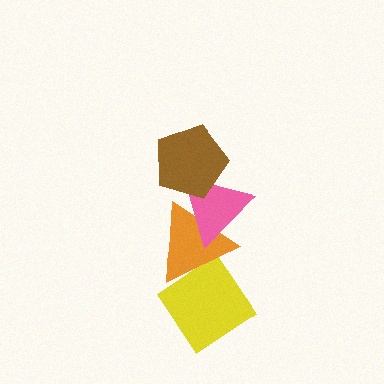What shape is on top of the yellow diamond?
The orange triangle is on top of the yellow diamond.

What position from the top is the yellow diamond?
The yellow diamond is 4th from the top.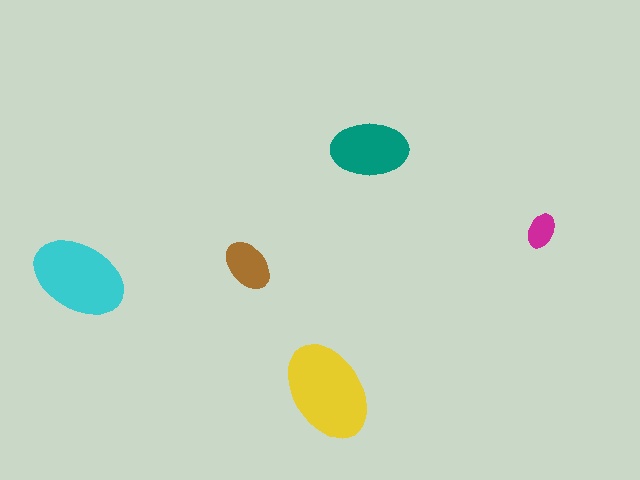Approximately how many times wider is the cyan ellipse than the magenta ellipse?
About 2.5 times wider.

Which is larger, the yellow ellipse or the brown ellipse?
The yellow one.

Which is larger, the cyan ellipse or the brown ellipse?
The cyan one.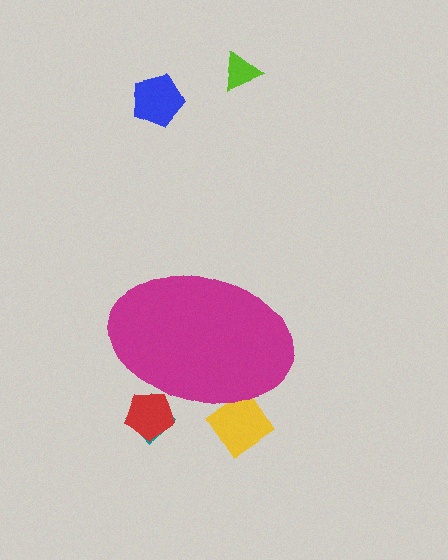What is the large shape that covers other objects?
A magenta ellipse.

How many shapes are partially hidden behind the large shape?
3 shapes are partially hidden.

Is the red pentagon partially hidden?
Yes, the red pentagon is partially hidden behind the magenta ellipse.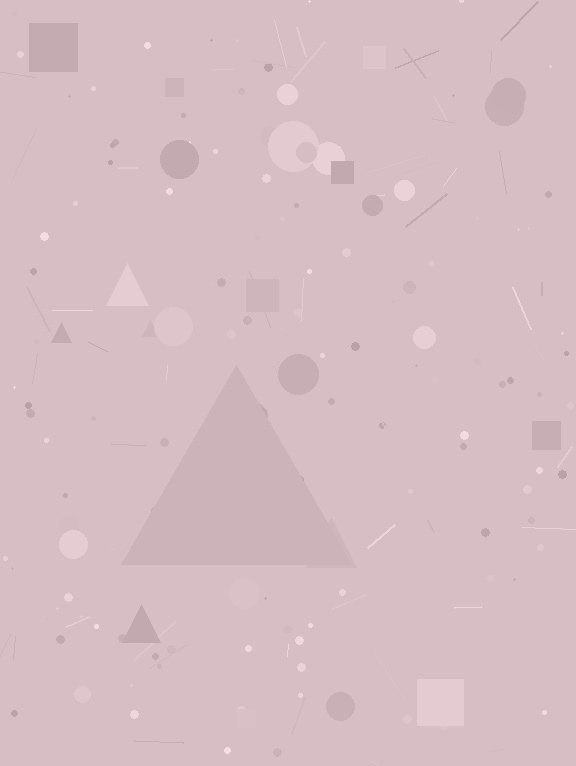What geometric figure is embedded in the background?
A triangle is embedded in the background.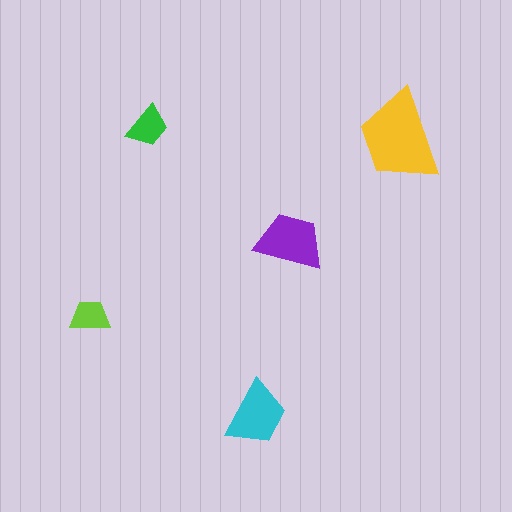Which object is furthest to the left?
The lime trapezoid is leftmost.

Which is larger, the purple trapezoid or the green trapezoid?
The purple one.